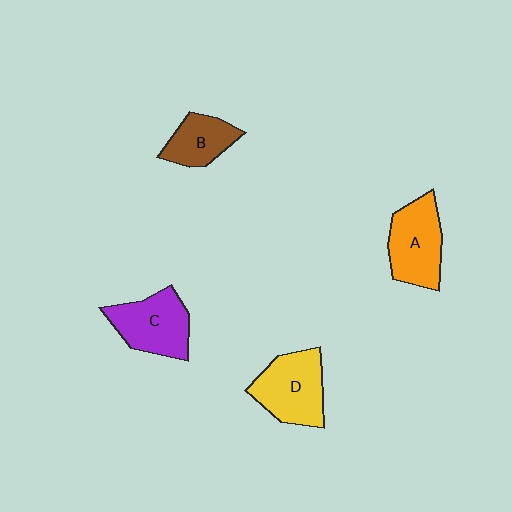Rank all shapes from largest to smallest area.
From largest to smallest: D (yellow), A (orange), C (purple), B (brown).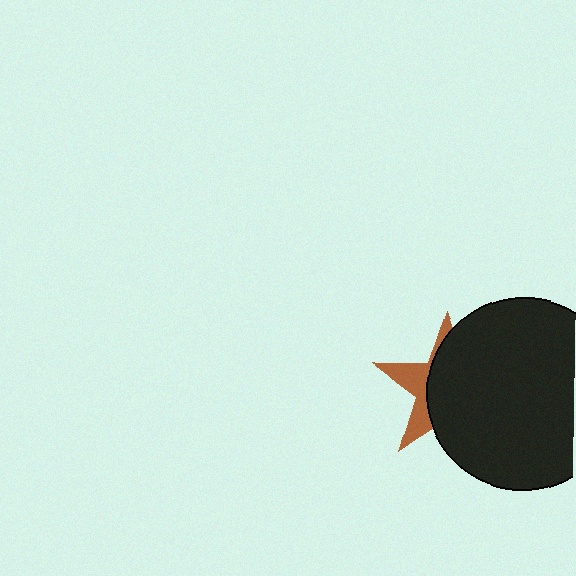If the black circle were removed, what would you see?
You would see the complete brown star.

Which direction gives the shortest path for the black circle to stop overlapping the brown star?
Moving right gives the shortest separation.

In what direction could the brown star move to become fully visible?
The brown star could move left. That would shift it out from behind the black circle entirely.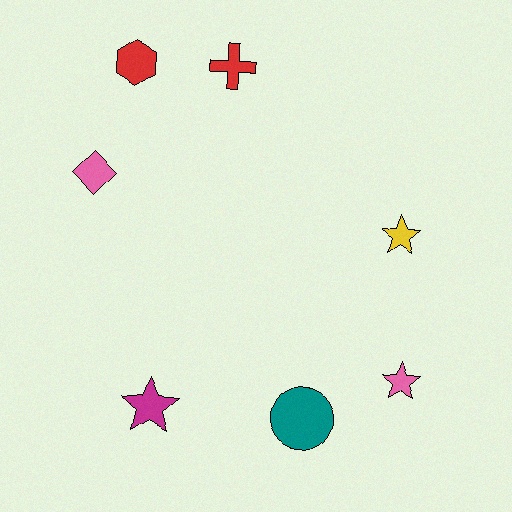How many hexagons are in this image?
There is 1 hexagon.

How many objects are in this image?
There are 7 objects.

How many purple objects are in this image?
There are no purple objects.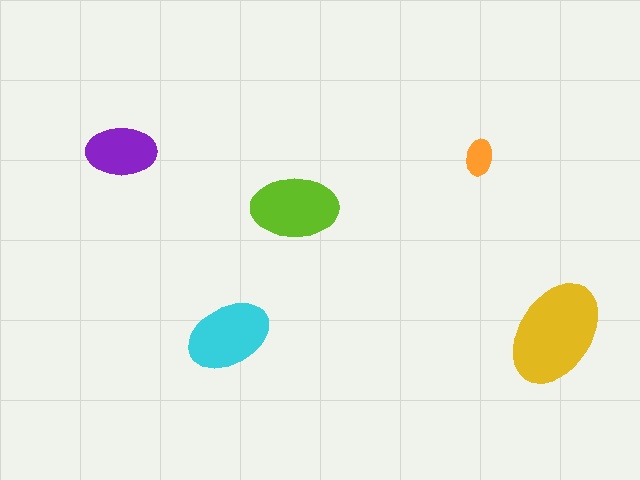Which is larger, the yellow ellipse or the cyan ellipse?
The yellow one.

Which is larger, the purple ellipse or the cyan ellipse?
The cyan one.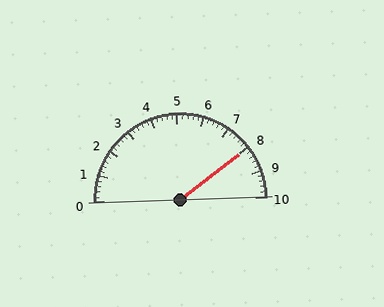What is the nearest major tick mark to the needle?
The nearest major tick mark is 8.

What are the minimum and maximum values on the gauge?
The gauge ranges from 0 to 10.